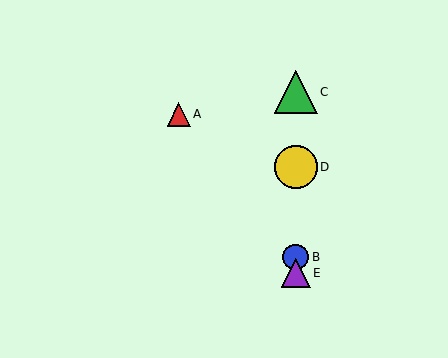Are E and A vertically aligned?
No, E is at x≈296 and A is at x≈179.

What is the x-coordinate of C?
Object C is at x≈296.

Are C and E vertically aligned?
Yes, both are at x≈296.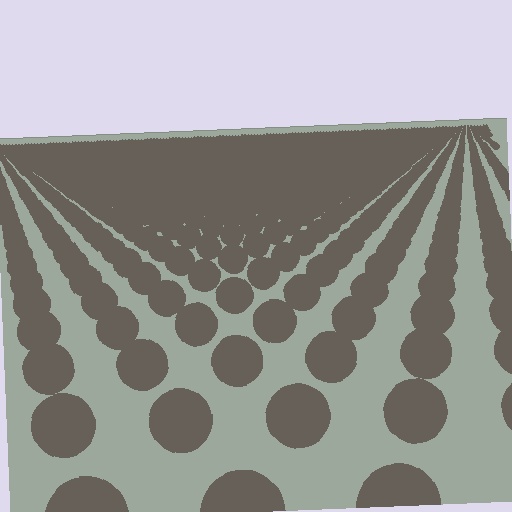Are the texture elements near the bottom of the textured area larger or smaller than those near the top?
Larger. Near the bottom, elements are closer to the viewer and appear at a bigger on-screen size.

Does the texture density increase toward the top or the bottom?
Density increases toward the top.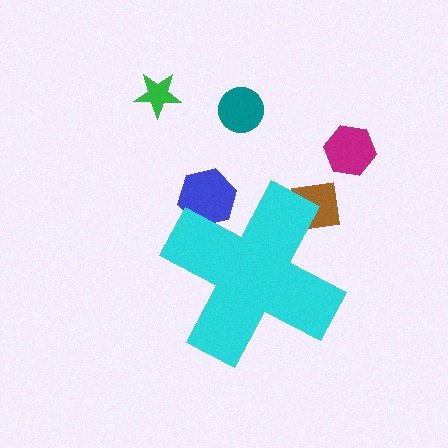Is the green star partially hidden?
No, the green star is fully visible.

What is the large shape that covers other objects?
A cyan cross.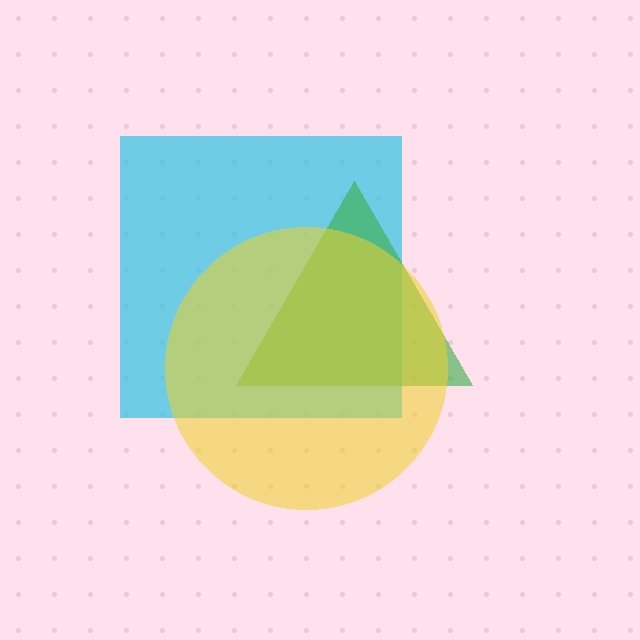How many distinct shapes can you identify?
There are 3 distinct shapes: a cyan square, a green triangle, a yellow circle.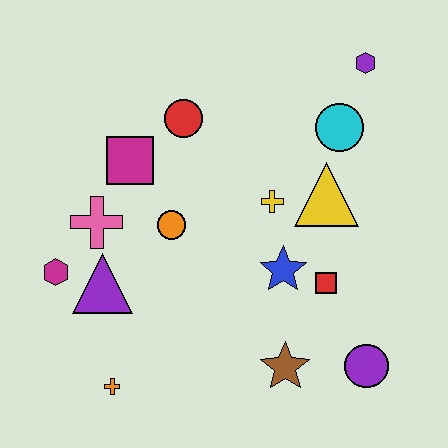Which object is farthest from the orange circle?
The purple hexagon is farthest from the orange circle.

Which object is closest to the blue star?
The red square is closest to the blue star.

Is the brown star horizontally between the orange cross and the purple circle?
Yes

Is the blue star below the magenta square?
Yes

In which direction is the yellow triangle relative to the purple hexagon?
The yellow triangle is below the purple hexagon.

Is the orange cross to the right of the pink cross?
Yes